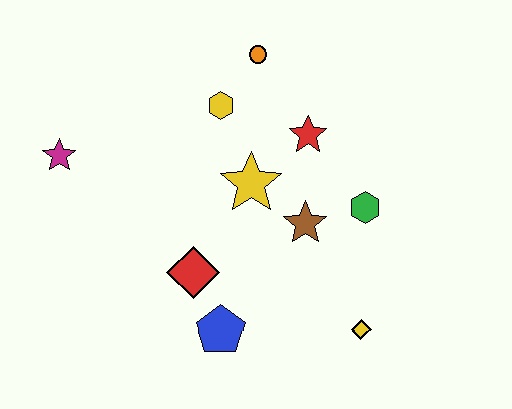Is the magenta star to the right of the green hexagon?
No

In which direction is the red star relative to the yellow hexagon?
The red star is to the right of the yellow hexagon.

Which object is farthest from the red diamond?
The orange circle is farthest from the red diamond.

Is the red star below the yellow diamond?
No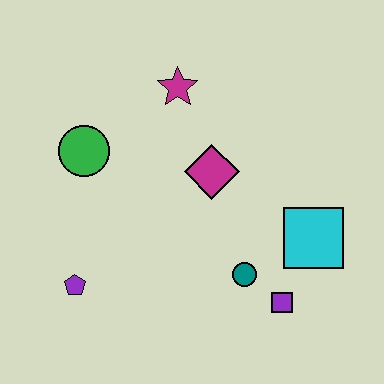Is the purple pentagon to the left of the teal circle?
Yes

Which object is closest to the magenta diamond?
The magenta star is closest to the magenta diamond.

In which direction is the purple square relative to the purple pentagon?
The purple square is to the right of the purple pentagon.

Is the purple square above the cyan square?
No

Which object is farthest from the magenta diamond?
The purple pentagon is farthest from the magenta diamond.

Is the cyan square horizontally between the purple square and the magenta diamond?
No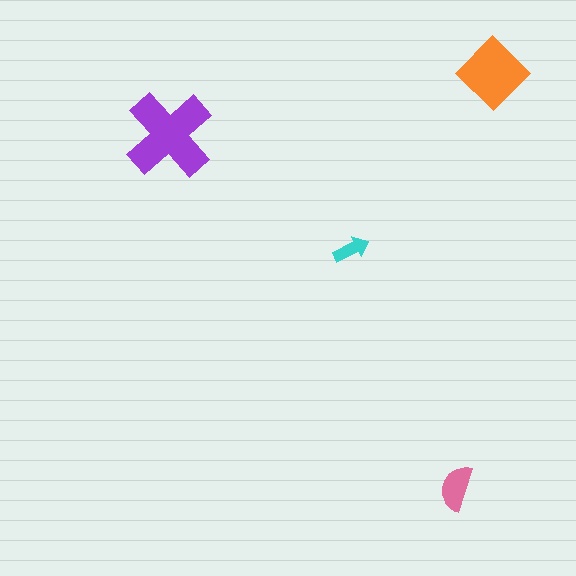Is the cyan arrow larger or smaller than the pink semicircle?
Smaller.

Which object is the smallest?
The cyan arrow.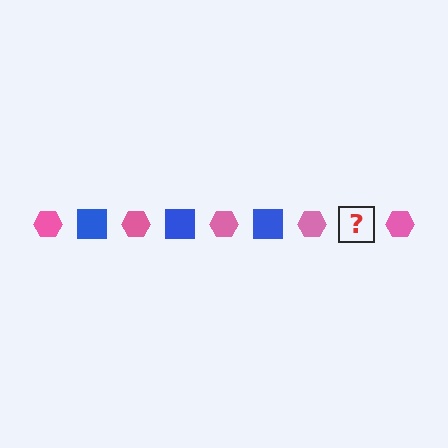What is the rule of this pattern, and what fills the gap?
The rule is that the pattern alternates between pink hexagon and blue square. The gap should be filled with a blue square.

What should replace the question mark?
The question mark should be replaced with a blue square.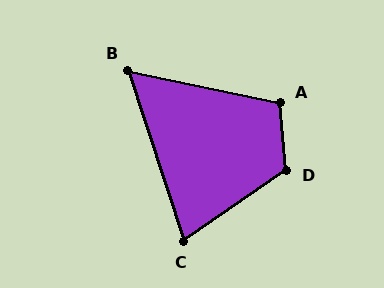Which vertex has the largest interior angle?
D, at approximately 120 degrees.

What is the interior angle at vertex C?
Approximately 74 degrees (acute).